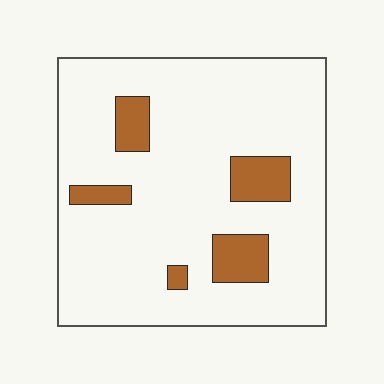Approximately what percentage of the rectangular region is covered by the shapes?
Approximately 15%.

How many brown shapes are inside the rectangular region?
5.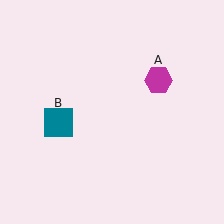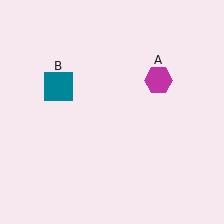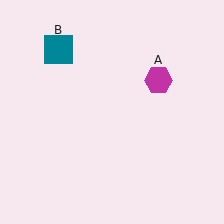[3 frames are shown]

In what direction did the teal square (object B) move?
The teal square (object B) moved up.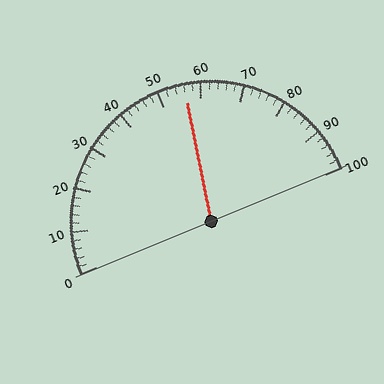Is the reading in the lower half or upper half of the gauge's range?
The reading is in the upper half of the range (0 to 100).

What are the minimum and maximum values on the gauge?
The gauge ranges from 0 to 100.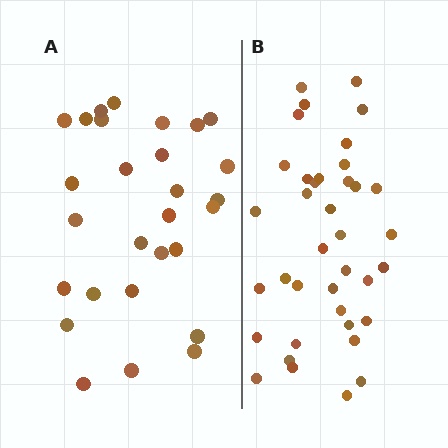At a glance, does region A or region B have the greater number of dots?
Region B (the right region) has more dots.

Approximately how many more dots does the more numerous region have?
Region B has roughly 10 or so more dots than region A.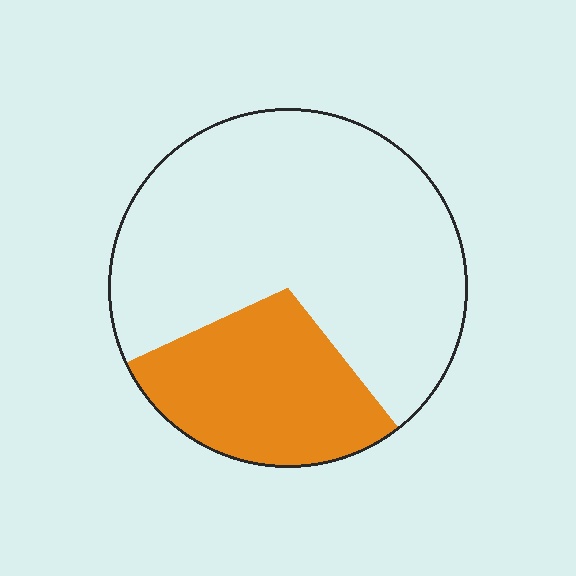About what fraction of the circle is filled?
About one quarter (1/4).